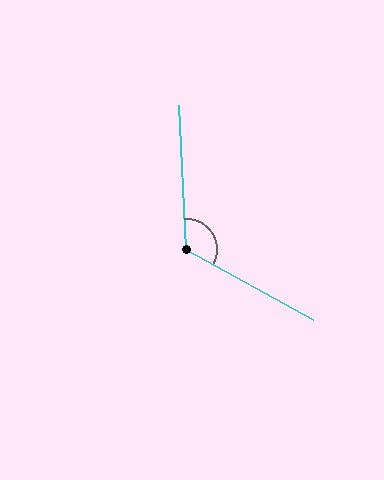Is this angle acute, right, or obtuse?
It is obtuse.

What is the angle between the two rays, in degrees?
Approximately 121 degrees.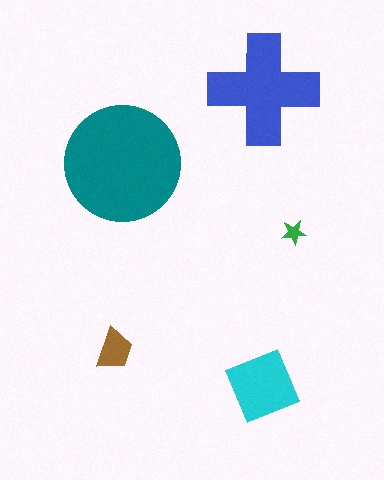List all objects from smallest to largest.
The green star, the brown trapezoid, the cyan square, the blue cross, the teal circle.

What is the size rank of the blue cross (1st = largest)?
2nd.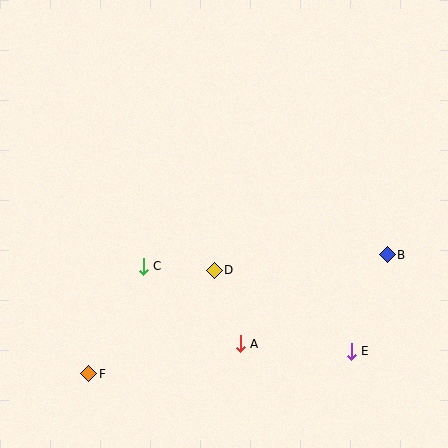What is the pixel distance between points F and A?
The distance between F and A is 154 pixels.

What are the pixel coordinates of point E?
Point E is at (351, 351).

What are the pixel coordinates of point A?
Point A is at (240, 344).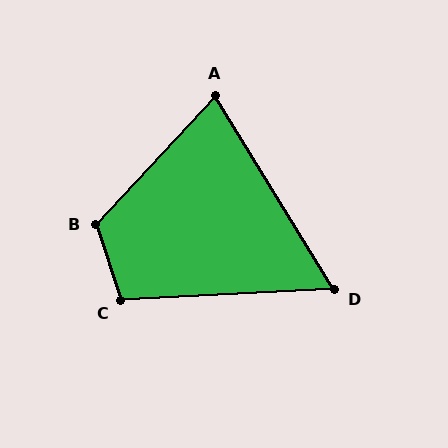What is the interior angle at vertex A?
Approximately 75 degrees (acute).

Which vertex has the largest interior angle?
B, at approximately 119 degrees.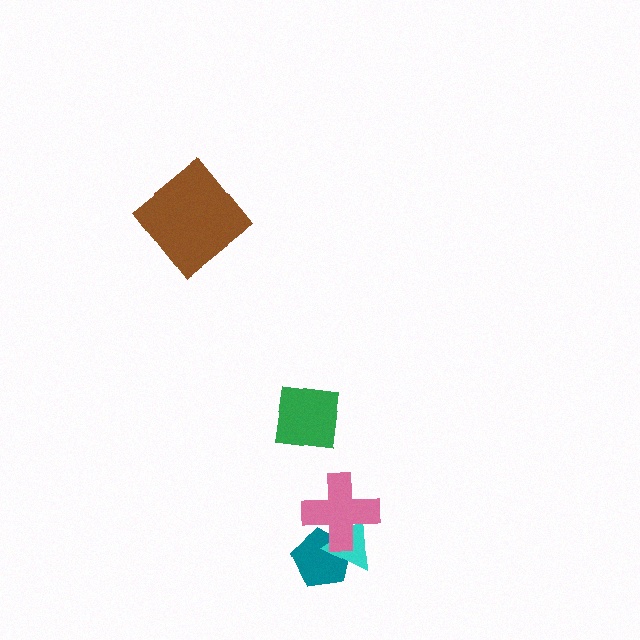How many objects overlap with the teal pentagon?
2 objects overlap with the teal pentagon.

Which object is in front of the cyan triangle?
The pink cross is in front of the cyan triangle.